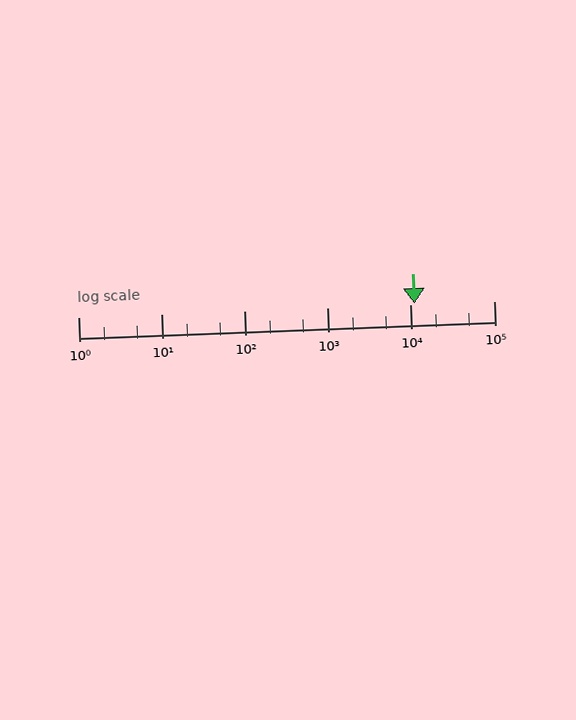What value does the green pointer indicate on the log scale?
The pointer indicates approximately 11000.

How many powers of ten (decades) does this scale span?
The scale spans 5 decades, from 1 to 100000.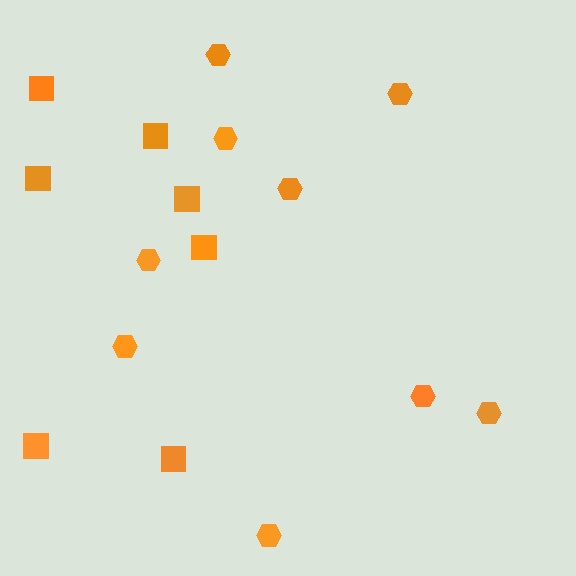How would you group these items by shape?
There are 2 groups: one group of squares (7) and one group of hexagons (9).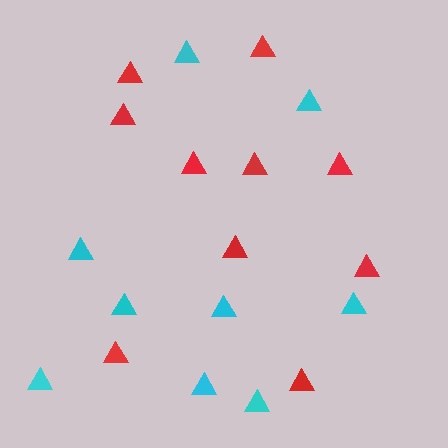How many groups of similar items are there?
There are 2 groups: one group of red triangles (10) and one group of cyan triangles (9).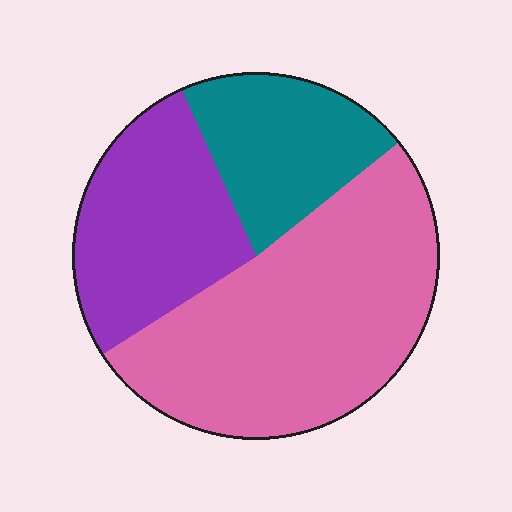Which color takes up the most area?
Pink, at roughly 50%.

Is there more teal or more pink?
Pink.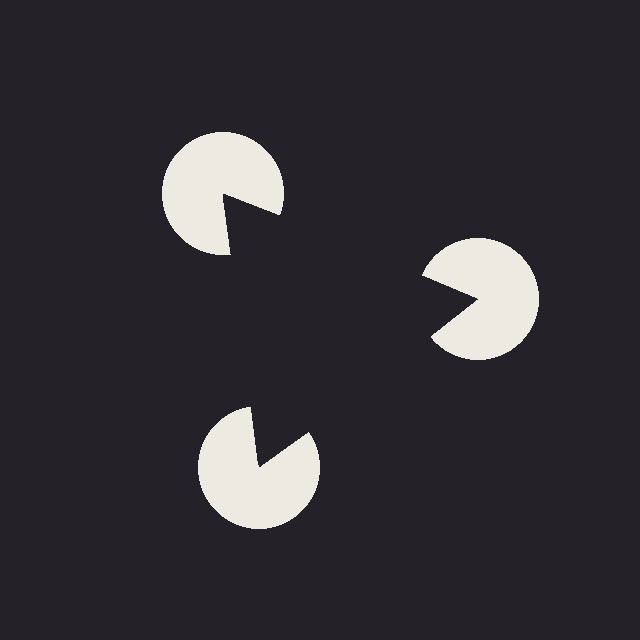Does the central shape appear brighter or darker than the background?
It typically appears slightly darker than the background, even though no actual brightness change is drawn.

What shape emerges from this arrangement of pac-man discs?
An illusory triangle — its edges are inferred from the aligned wedge cuts in the pac-man discs, not physically drawn.